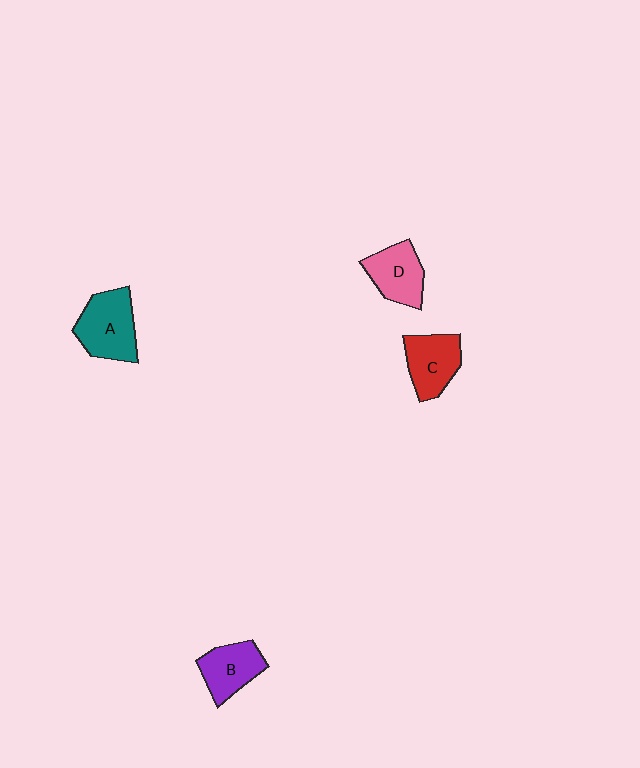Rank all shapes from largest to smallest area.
From largest to smallest: A (teal), C (red), D (pink), B (purple).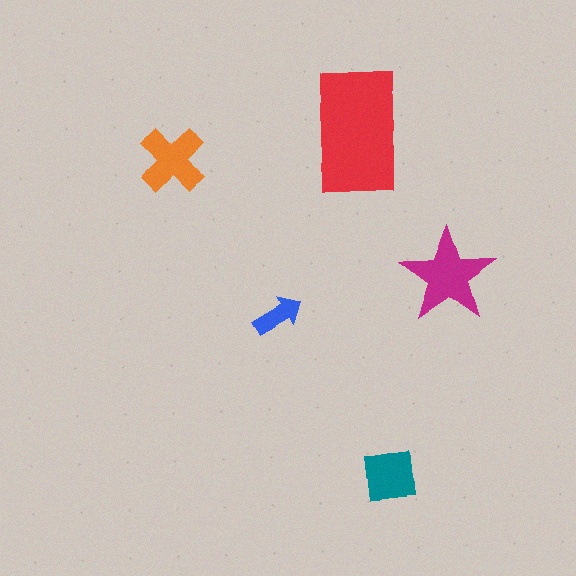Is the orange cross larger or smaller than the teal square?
Larger.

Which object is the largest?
The red rectangle.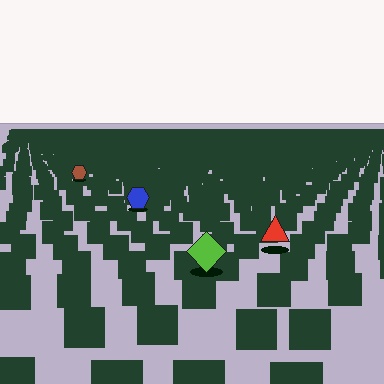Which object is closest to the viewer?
The lime diamond is closest. The texture marks near it are larger and more spread out.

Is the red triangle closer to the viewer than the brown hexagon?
Yes. The red triangle is closer — you can tell from the texture gradient: the ground texture is coarser near it.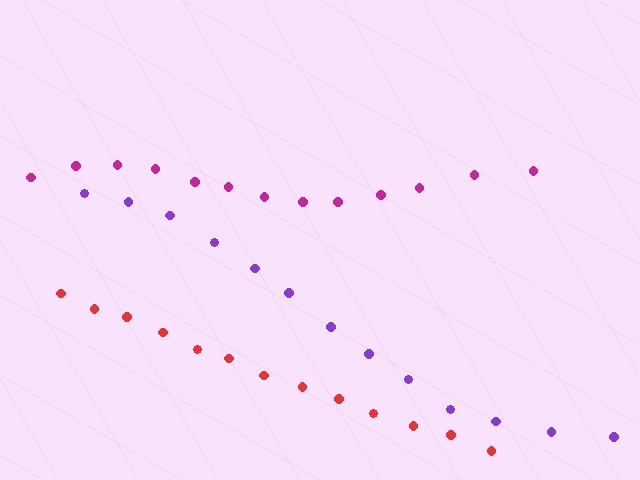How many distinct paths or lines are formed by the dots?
There are 3 distinct paths.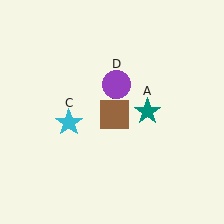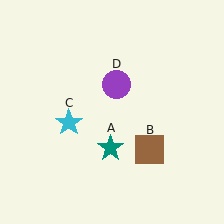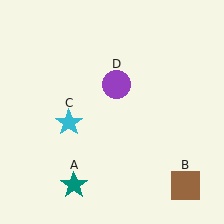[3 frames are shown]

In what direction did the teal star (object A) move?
The teal star (object A) moved down and to the left.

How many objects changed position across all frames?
2 objects changed position: teal star (object A), brown square (object B).